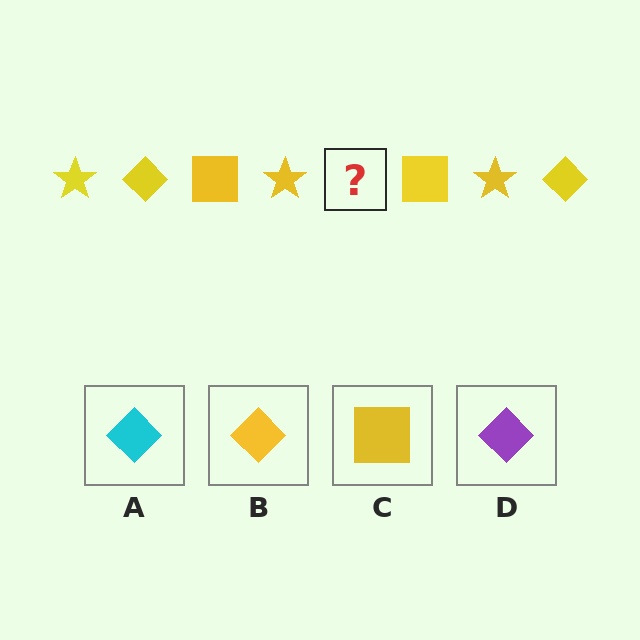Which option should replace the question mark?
Option B.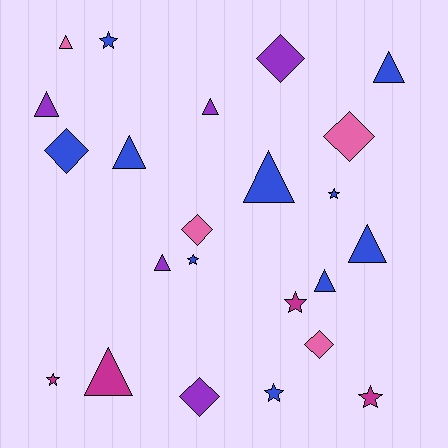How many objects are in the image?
There are 23 objects.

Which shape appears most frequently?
Triangle, with 10 objects.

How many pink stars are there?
There are no pink stars.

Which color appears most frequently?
Blue, with 10 objects.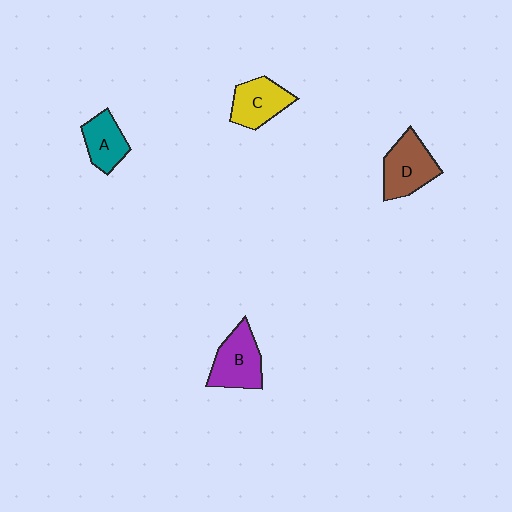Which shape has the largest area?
Shape D (brown).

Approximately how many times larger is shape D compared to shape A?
Approximately 1.4 times.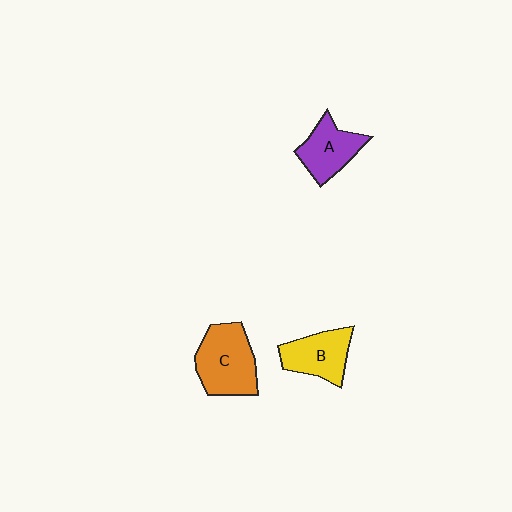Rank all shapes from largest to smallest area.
From largest to smallest: C (orange), B (yellow), A (purple).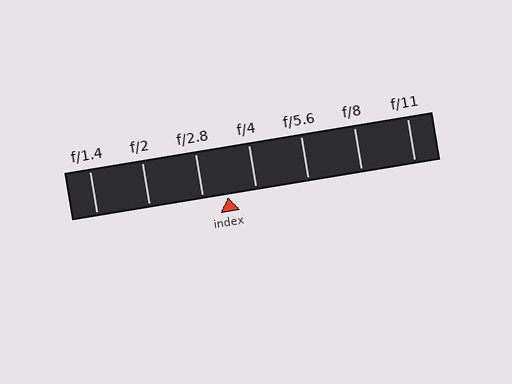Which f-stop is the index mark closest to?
The index mark is closest to f/2.8.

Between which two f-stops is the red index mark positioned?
The index mark is between f/2.8 and f/4.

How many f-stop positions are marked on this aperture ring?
There are 7 f-stop positions marked.